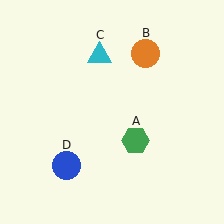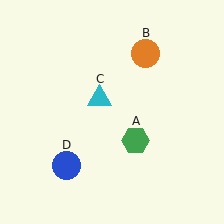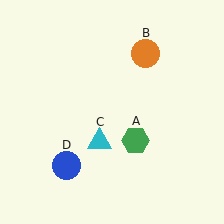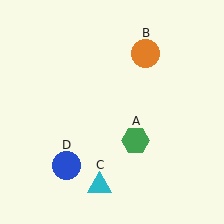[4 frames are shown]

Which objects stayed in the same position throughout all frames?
Green hexagon (object A) and orange circle (object B) and blue circle (object D) remained stationary.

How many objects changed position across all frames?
1 object changed position: cyan triangle (object C).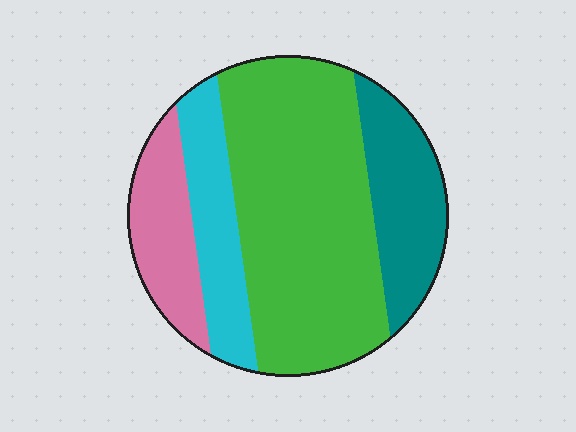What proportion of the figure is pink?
Pink covers around 15% of the figure.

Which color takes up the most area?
Green, at roughly 50%.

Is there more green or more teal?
Green.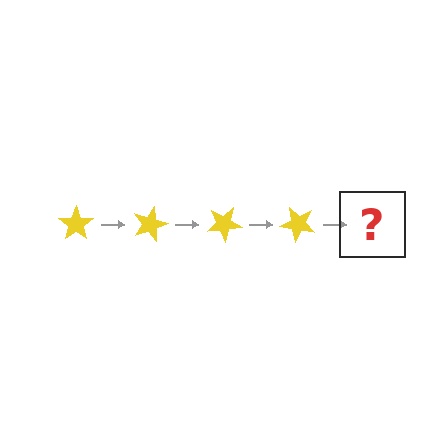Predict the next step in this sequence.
The next step is a yellow star rotated 60 degrees.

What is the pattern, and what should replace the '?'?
The pattern is that the star rotates 15 degrees each step. The '?' should be a yellow star rotated 60 degrees.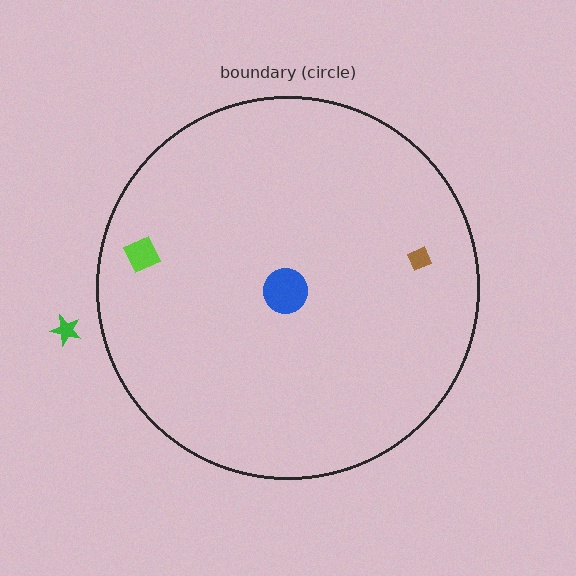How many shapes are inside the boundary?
3 inside, 1 outside.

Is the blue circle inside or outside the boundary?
Inside.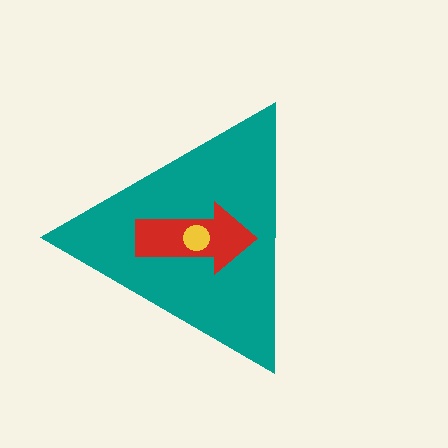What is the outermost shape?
The teal triangle.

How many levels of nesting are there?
3.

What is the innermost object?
The yellow circle.